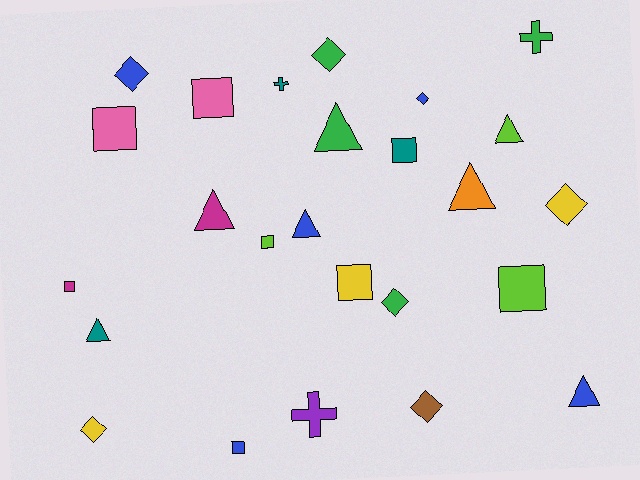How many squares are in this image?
There are 8 squares.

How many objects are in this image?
There are 25 objects.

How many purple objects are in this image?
There is 1 purple object.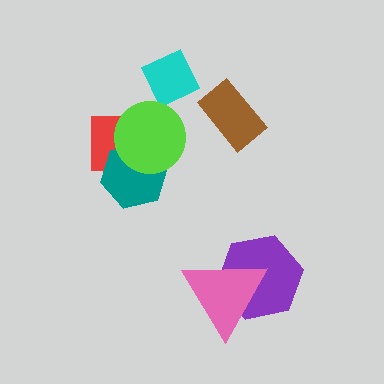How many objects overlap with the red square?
2 objects overlap with the red square.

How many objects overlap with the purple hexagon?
1 object overlaps with the purple hexagon.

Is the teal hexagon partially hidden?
Yes, it is partially covered by another shape.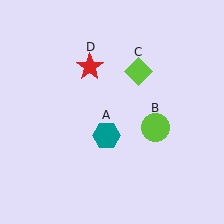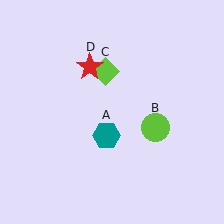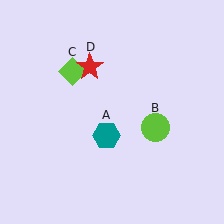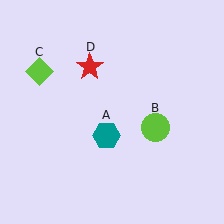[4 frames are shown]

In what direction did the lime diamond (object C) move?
The lime diamond (object C) moved left.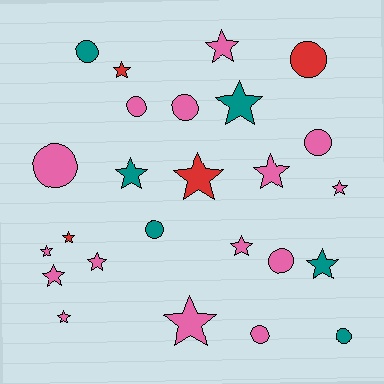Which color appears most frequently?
Pink, with 15 objects.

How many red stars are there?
There are 3 red stars.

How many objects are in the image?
There are 25 objects.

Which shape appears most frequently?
Star, with 15 objects.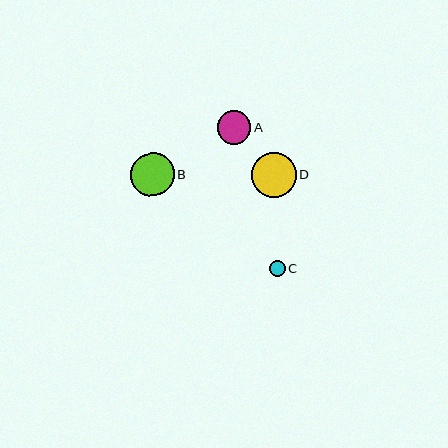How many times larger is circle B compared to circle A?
Circle B is approximately 1.3 times the size of circle A.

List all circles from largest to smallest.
From largest to smallest: D, B, A, C.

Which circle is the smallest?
Circle C is the smallest with a size of approximately 16 pixels.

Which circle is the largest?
Circle D is the largest with a size of approximately 45 pixels.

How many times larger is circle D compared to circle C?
Circle D is approximately 2.9 times the size of circle C.